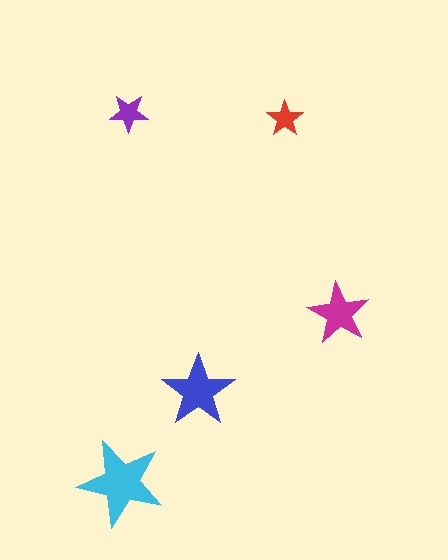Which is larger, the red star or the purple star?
The purple one.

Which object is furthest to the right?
The magenta star is rightmost.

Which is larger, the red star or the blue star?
The blue one.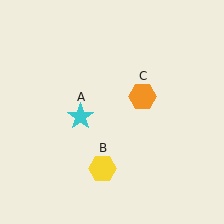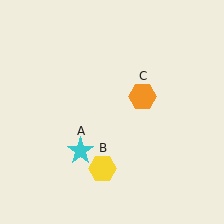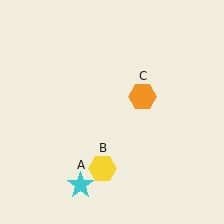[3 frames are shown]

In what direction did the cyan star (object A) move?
The cyan star (object A) moved down.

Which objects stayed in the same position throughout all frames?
Yellow hexagon (object B) and orange hexagon (object C) remained stationary.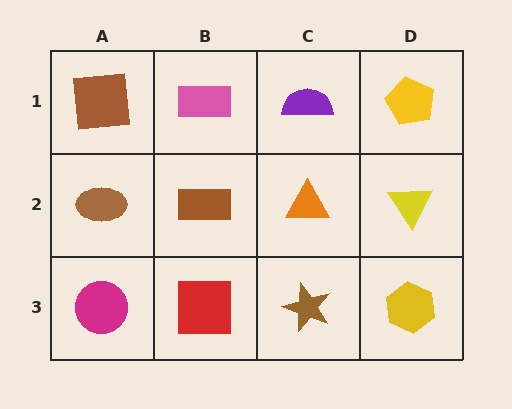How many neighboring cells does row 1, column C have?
3.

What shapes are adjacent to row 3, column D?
A yellow triangle (row 2, column D), a brown star (row 3, column C).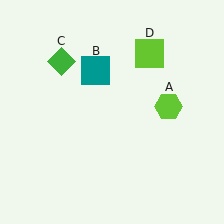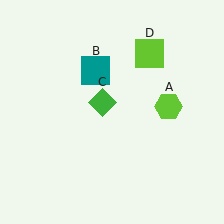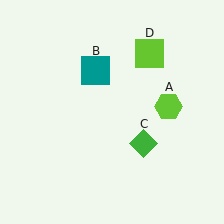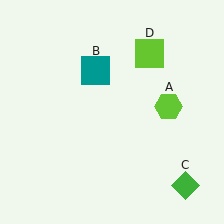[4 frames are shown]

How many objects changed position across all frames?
1 object changed position: green diamond (object C).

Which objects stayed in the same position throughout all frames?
Lime hexagon (object A) and teal square (object B) and lime square (object D) remained stationary.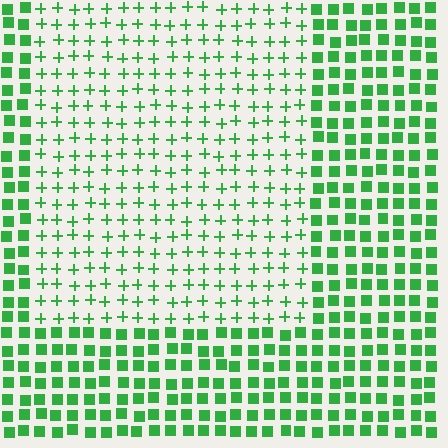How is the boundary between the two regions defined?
The boundary is defined by a change in element shape: plus signs inside vs. squares outside. All elements share the same color and spacing.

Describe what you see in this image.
The image is filled with small green elements arranged in a uniform grid. A rectangle-shaped region contains plus signs, while the surrounding area contains squares. The boundary is defined purely by the change in element shape.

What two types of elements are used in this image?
The image uses plus signs inside the rectangle region and squares outside it.